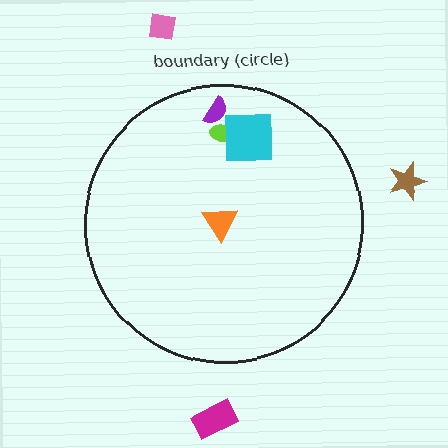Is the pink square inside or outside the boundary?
Outside.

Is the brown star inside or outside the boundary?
Outside.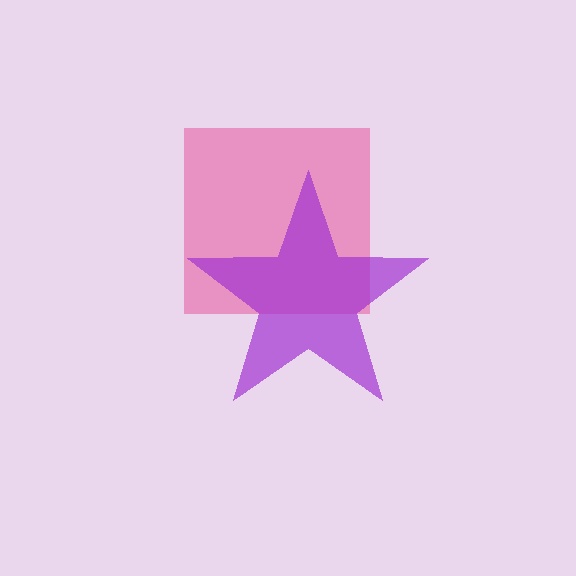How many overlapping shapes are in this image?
There are 2 overlapping shapes in the image.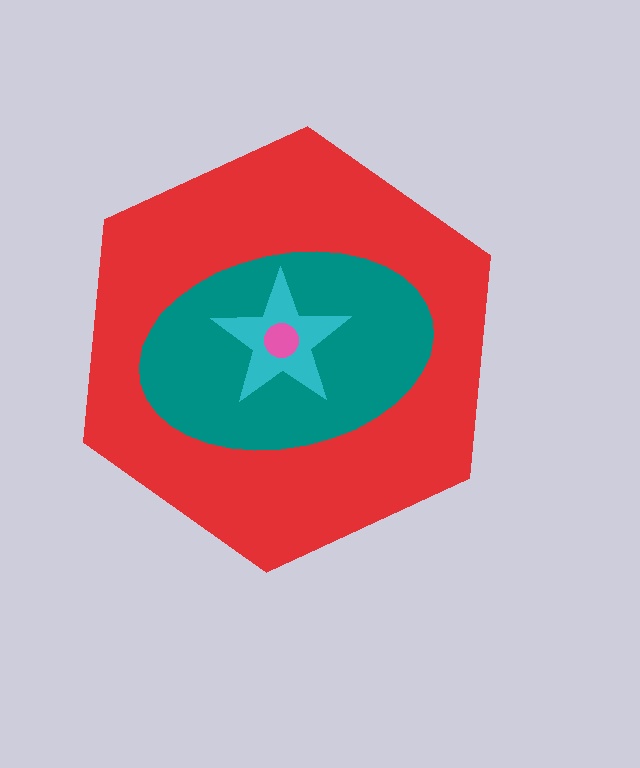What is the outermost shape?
The red hexagon.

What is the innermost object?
The pink circle.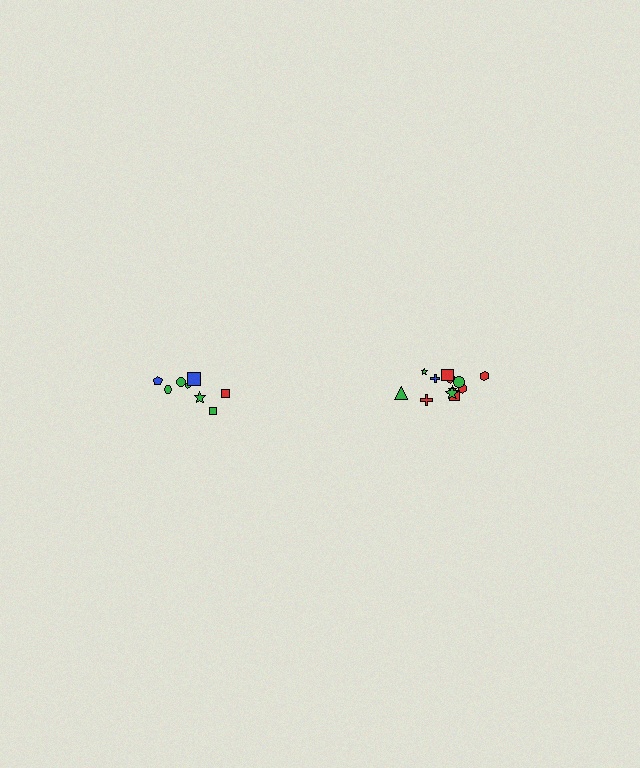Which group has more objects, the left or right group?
The right group.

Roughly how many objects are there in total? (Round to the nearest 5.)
Roughly 20 objects in total.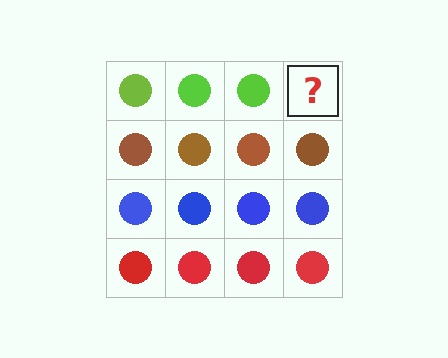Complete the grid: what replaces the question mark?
The question mark should be replaced with a lime circle.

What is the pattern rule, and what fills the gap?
The rule is that each row has a consistent color. The gap should be filled with a lime circle.